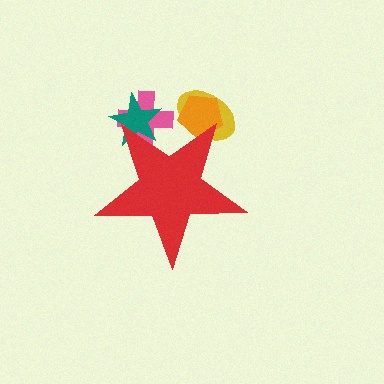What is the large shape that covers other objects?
A red star.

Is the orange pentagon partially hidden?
Yes, the orange pentagon is partially hidden behind the red star.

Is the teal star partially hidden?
Yes, the teal star is partially hidden behind the red star.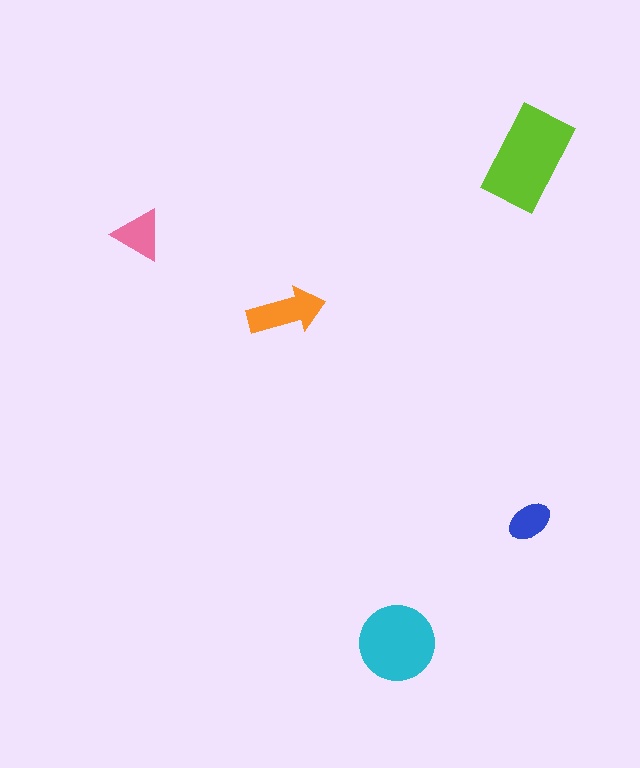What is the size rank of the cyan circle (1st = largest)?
2nd.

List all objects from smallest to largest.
The blue ellipse, the pink triangle, the orange arrow, the cyan circle, the lime rectangle.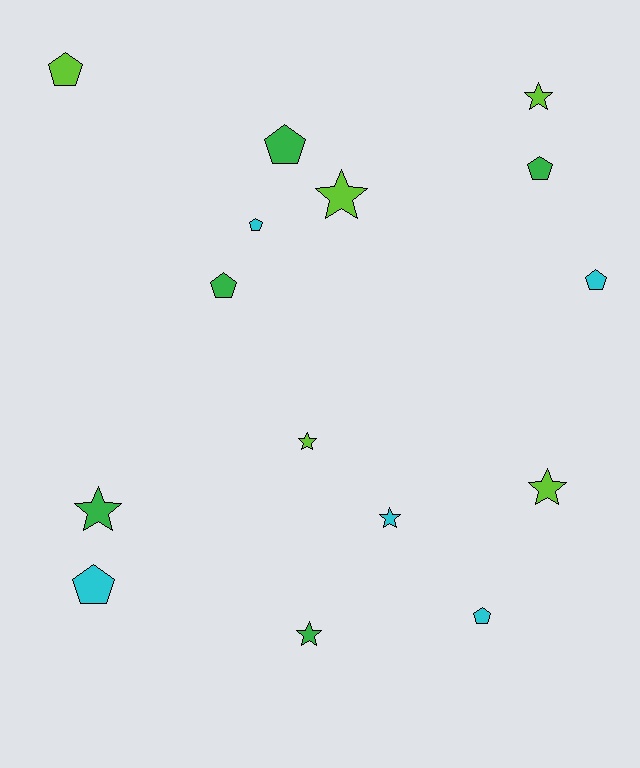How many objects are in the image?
There are 15 objects.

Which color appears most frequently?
Cyan, with 5 objects.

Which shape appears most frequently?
Pentagon, with 8 objects.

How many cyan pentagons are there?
There are 4 cyan pentagons.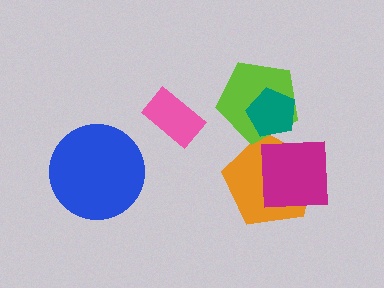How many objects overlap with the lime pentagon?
2 objects overlap with the lime pentagon.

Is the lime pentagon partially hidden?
Yes, it is partially covered by another shape.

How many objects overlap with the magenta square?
1 object overlaps with the magenta square.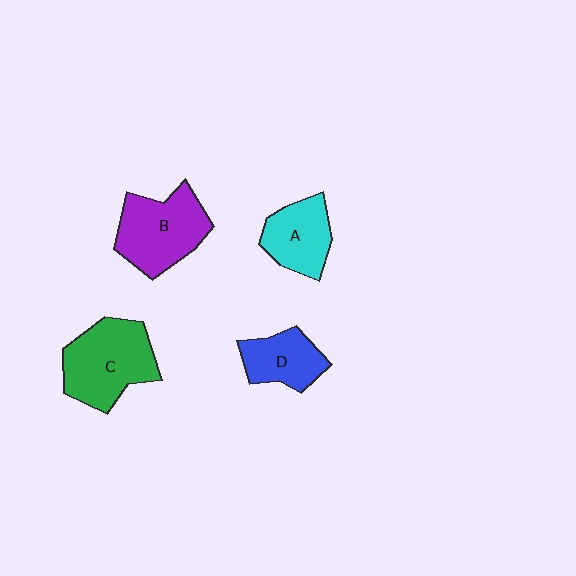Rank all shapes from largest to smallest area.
From largest to smallest: C (green), B (purple), A (cyan), D (blue).